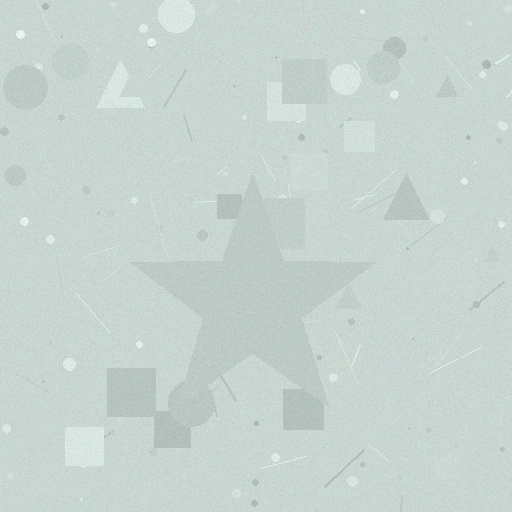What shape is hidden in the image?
A star is hidden in the image.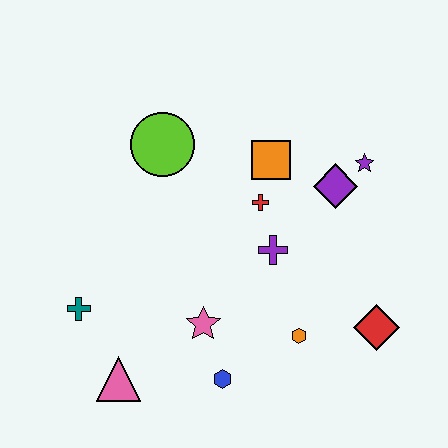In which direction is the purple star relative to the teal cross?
The purple star is to the right of the teal cross.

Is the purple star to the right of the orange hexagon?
Yes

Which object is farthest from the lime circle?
The red diamond is farthest from the lime circle.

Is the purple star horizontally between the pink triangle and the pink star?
No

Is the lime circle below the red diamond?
No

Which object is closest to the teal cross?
The pink triangle is closest to the teal cross.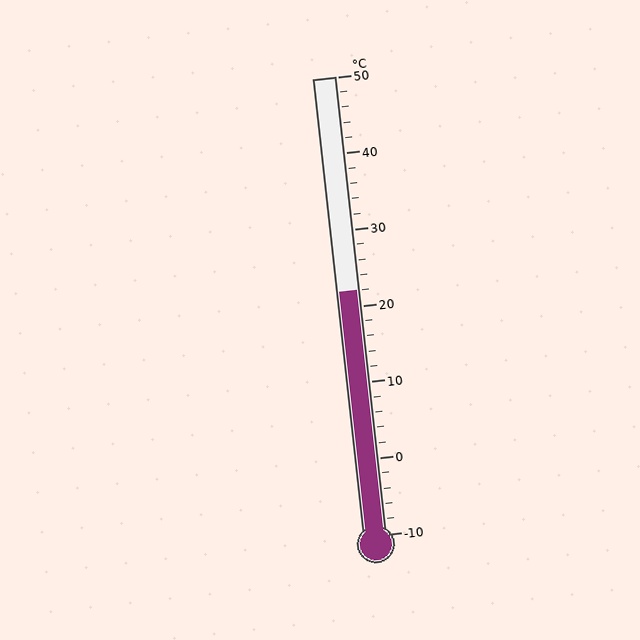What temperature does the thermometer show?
The thermometer shows approximately 22°C.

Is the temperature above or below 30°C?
The temperature is below 30°C.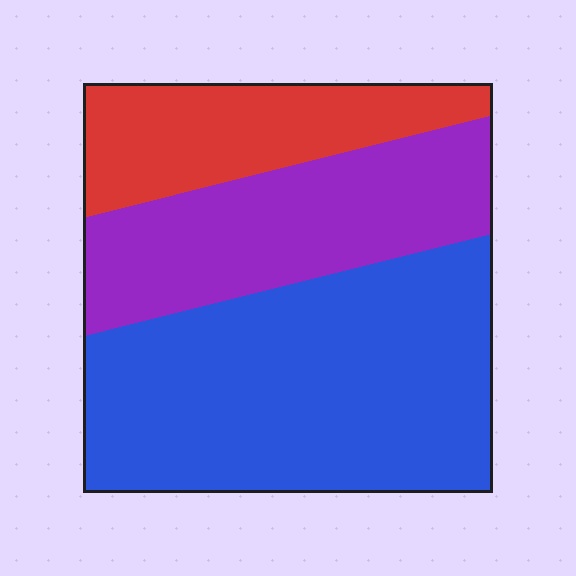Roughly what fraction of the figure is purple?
Purple covers 29% of the figure.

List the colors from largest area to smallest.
From largest to smallest: blue, purple, red.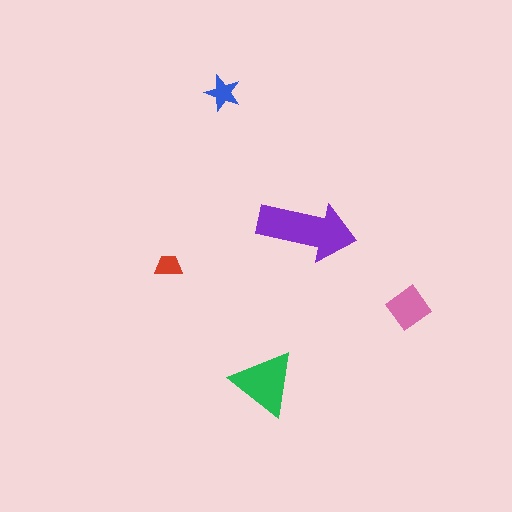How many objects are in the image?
There are 5 objects in the image.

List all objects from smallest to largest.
The red trapezoid, the blue star, the pink diamond, the green triangle, the purple arrow.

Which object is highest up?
The blue star is topmost.